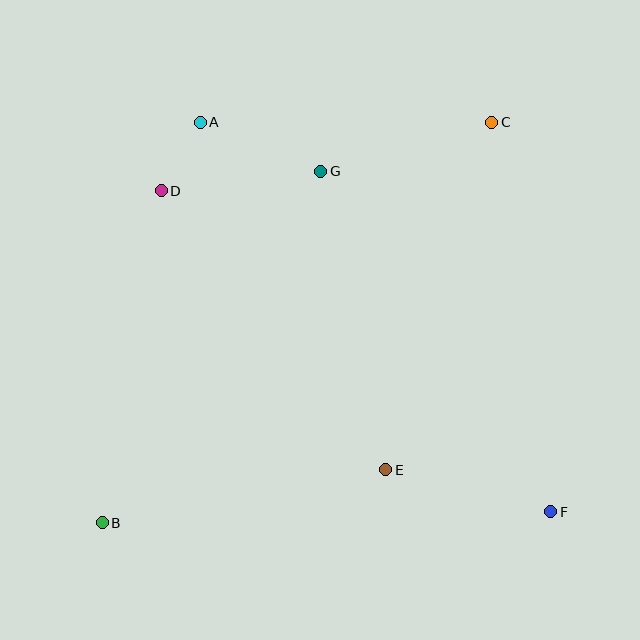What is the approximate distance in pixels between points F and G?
The distance between F and G is approximately 411 pixels.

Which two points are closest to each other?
Points A and D are closest to each other.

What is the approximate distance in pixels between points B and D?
The distance between B and D is approximately 337 pixels.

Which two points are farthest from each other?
Points B and C are farthest from each other.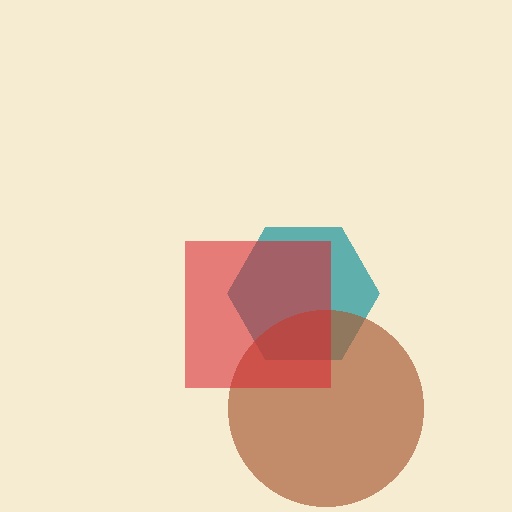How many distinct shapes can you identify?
There are 3 distinct shapes: a teal hexagon, a brown circle, a red square.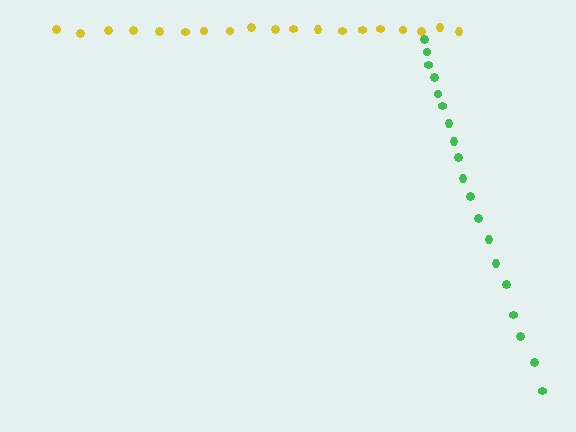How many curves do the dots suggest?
There are 2 distinct paths.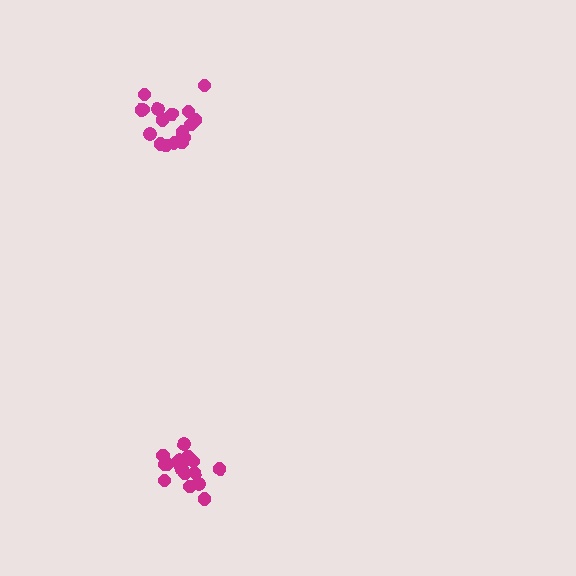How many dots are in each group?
Group 1: 17 dots, Group 2: 17 dots (34 total).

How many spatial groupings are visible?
There are 2 spatial groupings.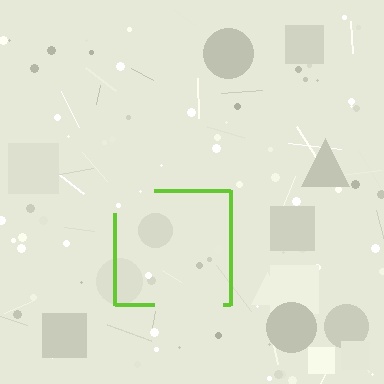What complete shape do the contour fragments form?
The contour fragments form a square.